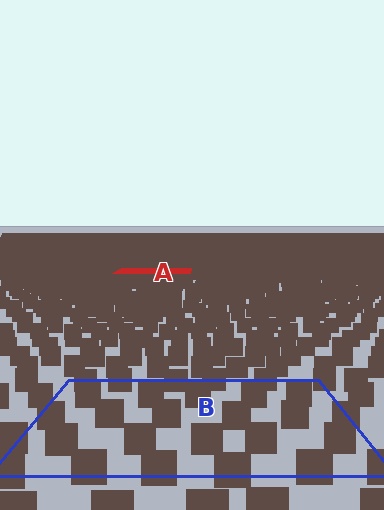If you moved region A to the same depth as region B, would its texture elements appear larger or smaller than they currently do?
They would appear larger. At a closer depth, the same texture elements are projected at a bigger on-screen size.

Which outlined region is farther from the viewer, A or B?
Region A is farther from the viewer — the texture elements inside it appear smaller and more densely packed.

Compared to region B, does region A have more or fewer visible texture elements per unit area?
Region A has more texture elements per unit area — they are packed more densely because it is farther away.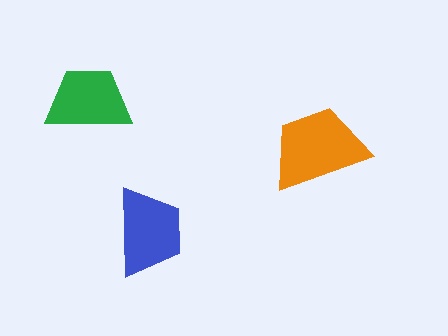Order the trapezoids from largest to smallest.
the orange one, the blue one, the green one.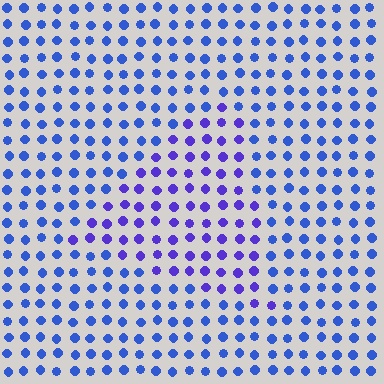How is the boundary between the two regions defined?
The boundary is defined purely by a slight shift in hue (about 30 degrees). Spacing, size, and orientation are identical on both sides.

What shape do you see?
I see a triangle.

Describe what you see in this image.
The image is filled with small blue elements in a uniform arrangement. A triangle-shaped region is visible where the elements are tinted to a slightly different hue, forming a subtle color boundary.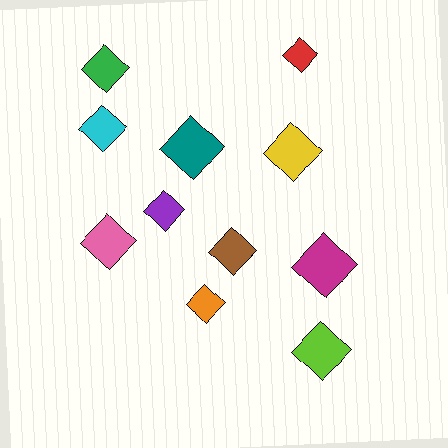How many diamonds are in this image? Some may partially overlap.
There are 11 diamonds.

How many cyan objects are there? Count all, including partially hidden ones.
There is 1 cyan object.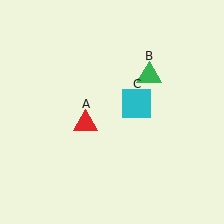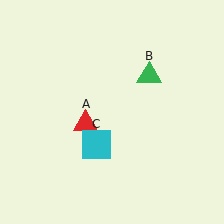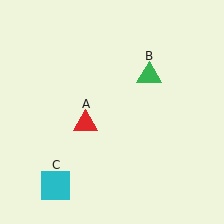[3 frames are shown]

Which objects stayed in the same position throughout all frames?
Red triangle (object A) and green triangle (object B) remained stationary.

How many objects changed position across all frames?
1 object changed position: cyan square (object C).